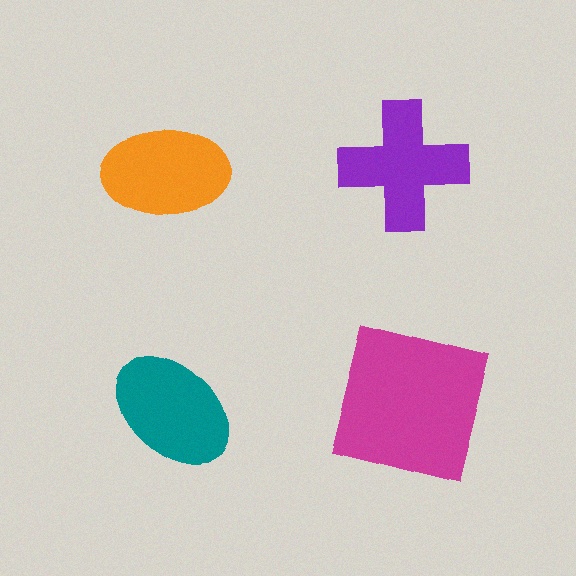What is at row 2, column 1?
A teal ellipse.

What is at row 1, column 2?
A purple cross.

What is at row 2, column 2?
A magenta square.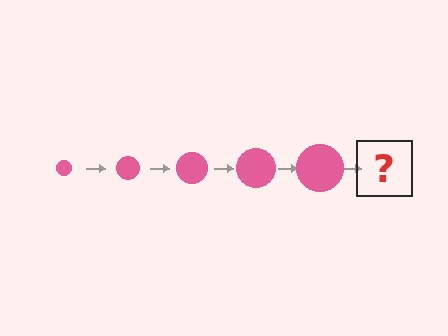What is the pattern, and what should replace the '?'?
The pattern is that the circle gets progressively larger each step. The '?' should be a pink circle, larger than the previous one.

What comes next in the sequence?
The next element should be a pink circle, larger than the previous one.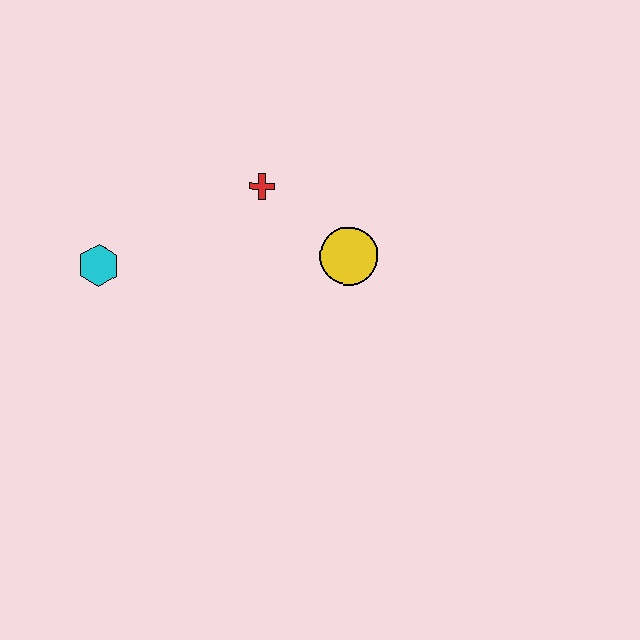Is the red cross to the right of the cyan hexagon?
Yes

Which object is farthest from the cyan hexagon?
The yellow circle is farthest from the cyan hexagon.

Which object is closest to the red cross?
The yellow circle is closest to the red cross.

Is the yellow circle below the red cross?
Yes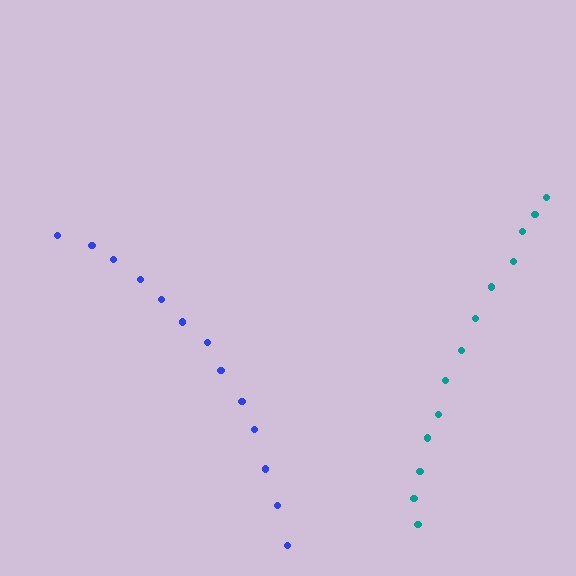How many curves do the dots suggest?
There are 2 distinct paths.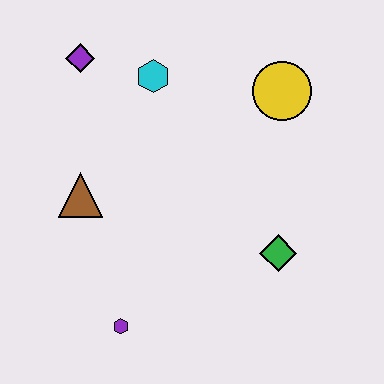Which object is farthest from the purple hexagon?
The yellow circle is farthest from the purple hexagon.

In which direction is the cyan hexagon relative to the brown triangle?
The cyan hexagon is above the brown triangle.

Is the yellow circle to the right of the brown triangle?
Yes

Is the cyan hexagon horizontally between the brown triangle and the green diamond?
Yes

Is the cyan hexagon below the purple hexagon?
No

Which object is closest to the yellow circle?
The cyan hexagon is closest to the yellow circle.